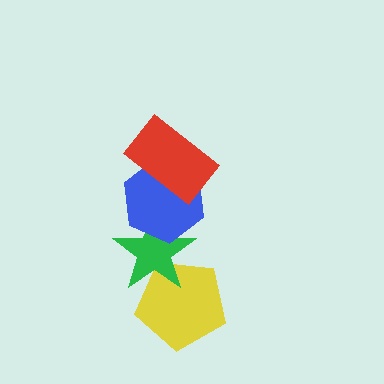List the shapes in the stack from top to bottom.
From top to bottom: the red rectangle, the blue hexagon, the green star, the yellow pentagon.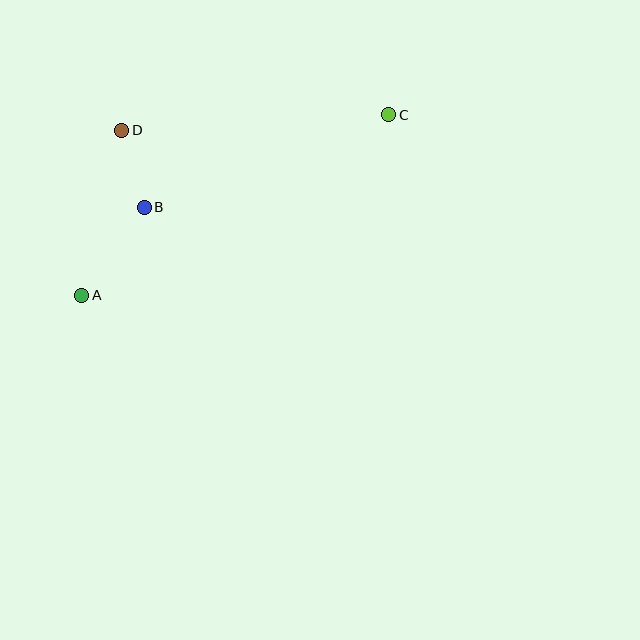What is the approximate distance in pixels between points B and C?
The distance between B and C is approximately 262 pixels.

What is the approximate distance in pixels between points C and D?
The distance between C and D is approximately 267 pixels.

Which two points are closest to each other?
Points B and D are closest to each other.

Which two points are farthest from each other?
Points A and C are farthest from each other.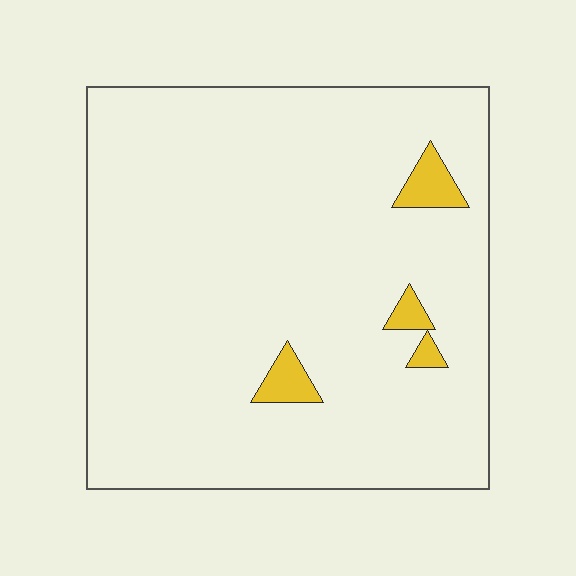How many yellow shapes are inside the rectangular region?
4.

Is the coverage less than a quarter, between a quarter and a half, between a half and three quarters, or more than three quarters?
Less than a quarter.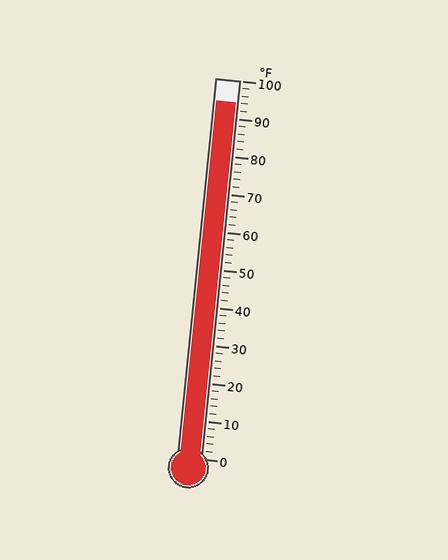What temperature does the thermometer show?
The thermometer shows approximately 94°F.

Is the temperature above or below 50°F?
The temperature is above 50°F.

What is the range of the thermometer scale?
The thermometer scale ranges from 0°F to 100°F.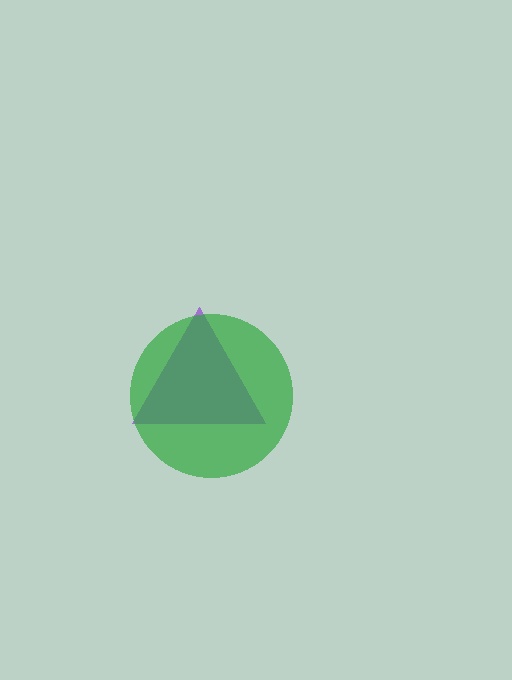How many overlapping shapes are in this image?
There are 2 overlapping shapes in the image.